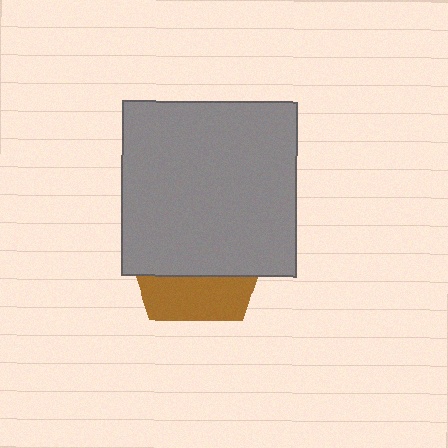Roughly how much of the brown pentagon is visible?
A small part of it is visible (roughly 31%).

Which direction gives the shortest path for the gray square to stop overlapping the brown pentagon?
Moving up gives the shortest separation.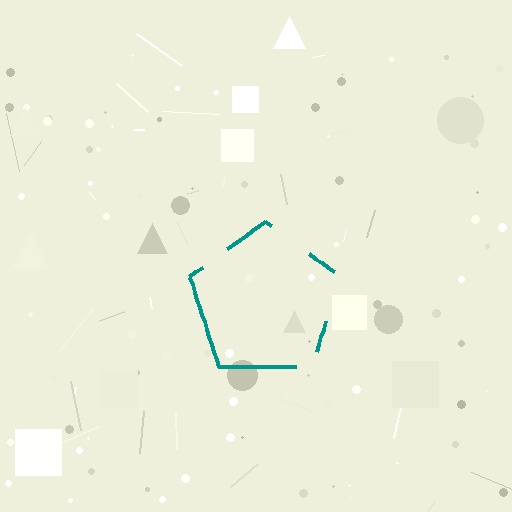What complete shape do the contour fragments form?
The contour fragments form a pentagon.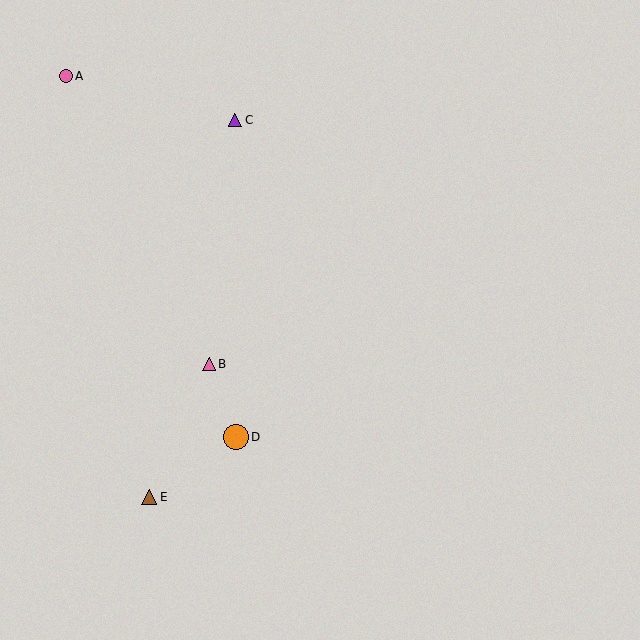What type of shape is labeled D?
Shape D is an orange circle.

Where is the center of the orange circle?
The center of the orange circle is at (236, 437).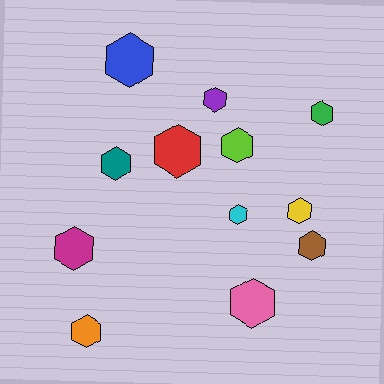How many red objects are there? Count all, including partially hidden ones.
There is 1 red object.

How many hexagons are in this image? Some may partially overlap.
There are 12 hexagons.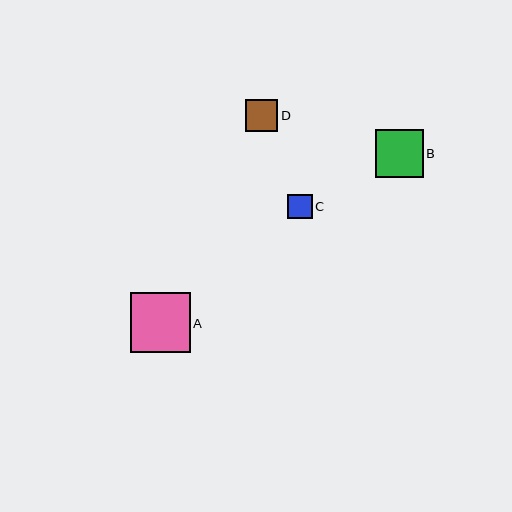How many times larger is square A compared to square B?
Square A is approximately 1.2 times the size of square B.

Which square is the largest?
Square A is the largest with a size of approximately 59 pixels.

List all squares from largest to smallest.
From largest to smallest: A, B, D, C.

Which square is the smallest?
Square C is the smallest with a size of approximately 25 pixels.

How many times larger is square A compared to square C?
Square A is approximately 2.4 times the size of square C.